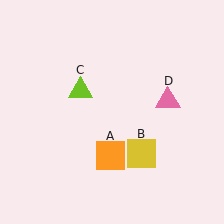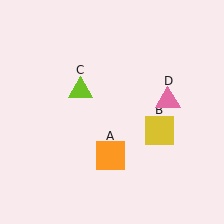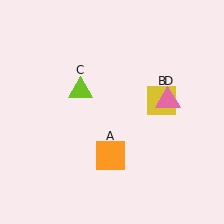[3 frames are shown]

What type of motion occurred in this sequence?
The yellow square (object B) rotated counterclockwise around the center of the scene.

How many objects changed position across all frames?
1 object changed position: yellow square (object B).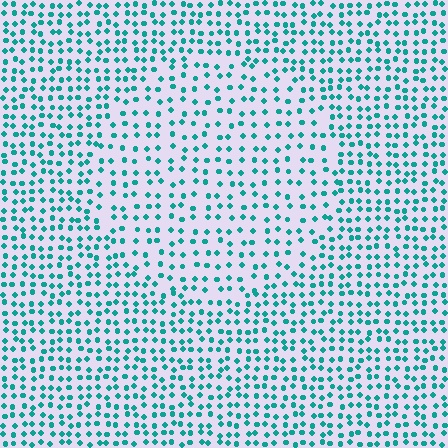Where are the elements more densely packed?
The elements are more densely packed outside the circle boundary.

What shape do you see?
I see a circle.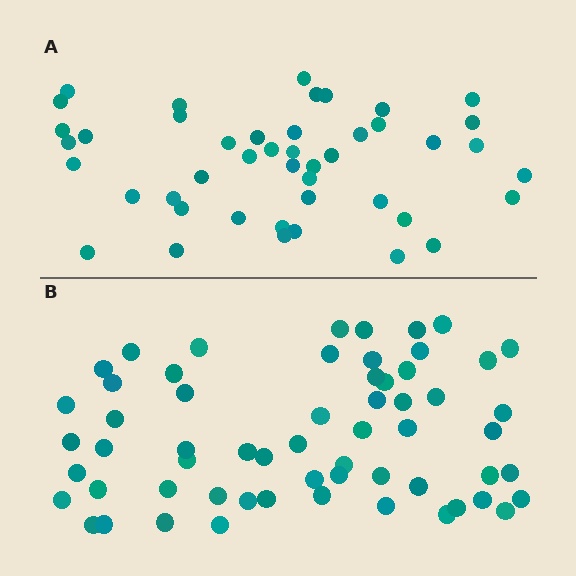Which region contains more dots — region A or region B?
Region B (the bottom region) has more dots.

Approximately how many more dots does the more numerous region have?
Region B has approximately 15 more dots than region A.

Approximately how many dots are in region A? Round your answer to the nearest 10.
About 40 dots. (The exact count is 45, which rounds to 40.)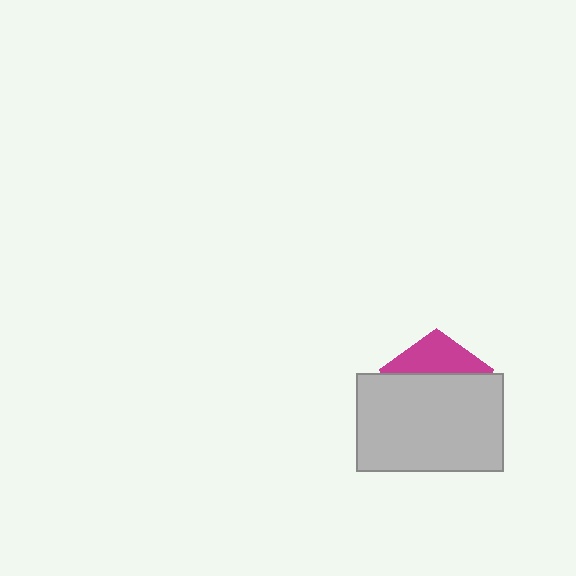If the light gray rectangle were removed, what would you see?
You would see the complete magenta pentagon.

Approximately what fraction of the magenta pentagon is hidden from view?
Roughly 68% of the magenta pentagon is hidden behind the light gray rectangle.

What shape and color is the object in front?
The object in front is a light gray rectangle.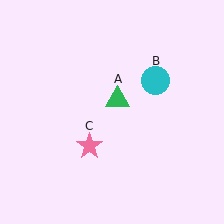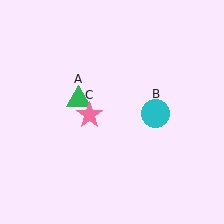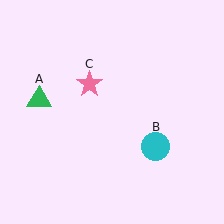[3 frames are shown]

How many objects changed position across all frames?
3 objects changed position: green triangle (object A), cyan circle (object B), pink star (object C).